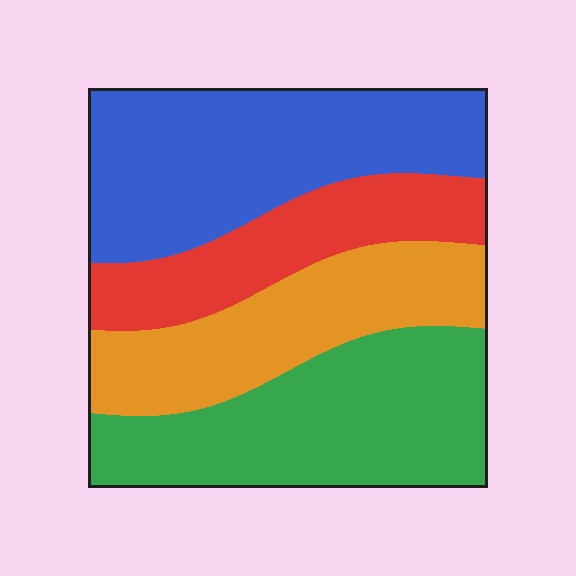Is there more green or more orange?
Green.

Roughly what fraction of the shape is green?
Green covers 29% of the shape.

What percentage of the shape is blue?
Blue takes up about one third (1/3) of the shape.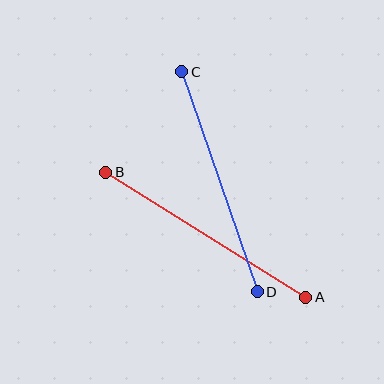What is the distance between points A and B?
The distance is approximately 236 pixels.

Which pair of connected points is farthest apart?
Points A and B are farthest apart.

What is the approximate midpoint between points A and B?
The midpoint is at approximately (206, 235) pixels.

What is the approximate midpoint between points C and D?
The midpoint is at approximately (220, 182) pixels.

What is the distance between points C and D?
The distance is approximately 233 pixels.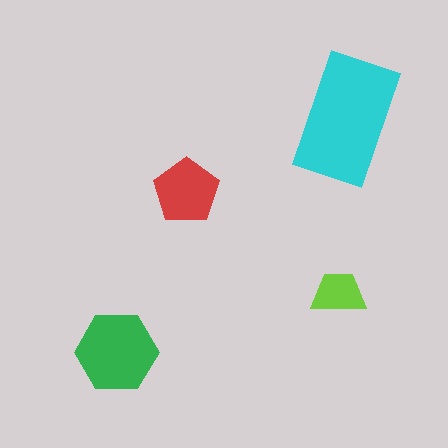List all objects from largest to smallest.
The cyan rectangle, the green hexagon, the red pentagon, the lime trapezoid.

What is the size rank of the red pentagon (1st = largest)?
3rd.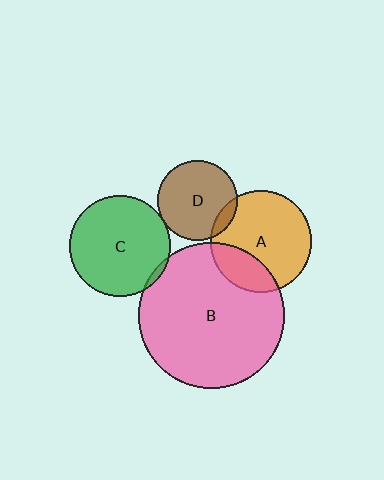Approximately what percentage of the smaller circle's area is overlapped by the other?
Approximately 5%.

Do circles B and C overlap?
Yes.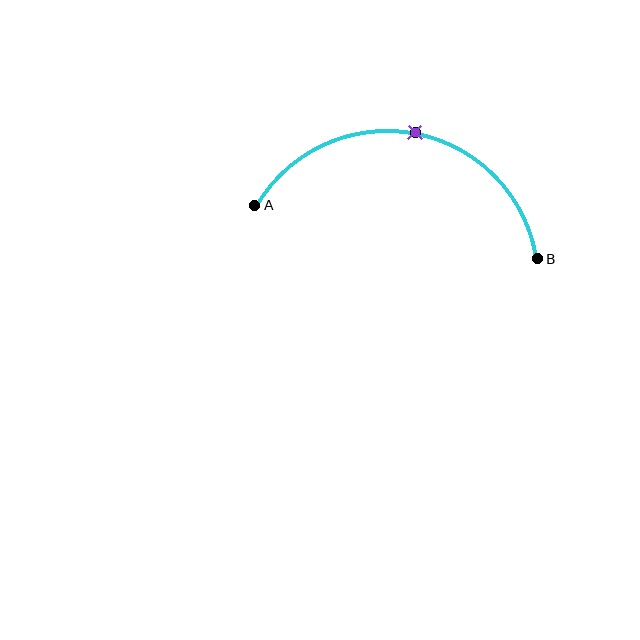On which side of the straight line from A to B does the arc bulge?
The arc bulges above the straight line connecting A and B.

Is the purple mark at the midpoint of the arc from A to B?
Yes. The purple mark lies on the arc at equal arc-length from both A and B — it is the arc midpoint.